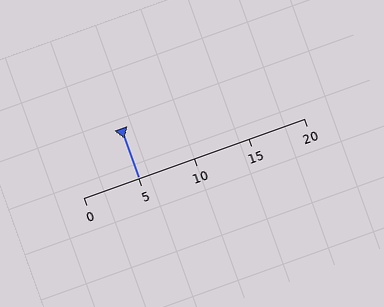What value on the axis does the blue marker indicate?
The marker indicates approximately 5.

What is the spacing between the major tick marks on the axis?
The major ticks are spaced 5 apart.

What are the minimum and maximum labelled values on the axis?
The axis runs from 0 to 20.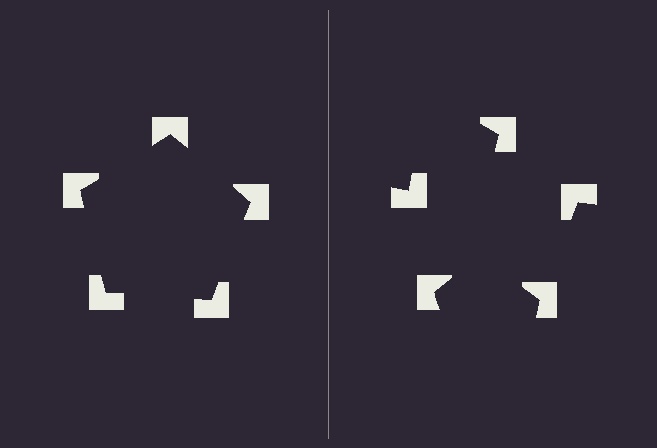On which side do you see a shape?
An illusory pentagon appears on the left side. On the right side the wedge cuts are rotated, so no coherent shape forms.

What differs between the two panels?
The notched squares are positioned identically on both sides; only the wedge orientations differ. On the left they align to a pentagon; on the right they are misaligned.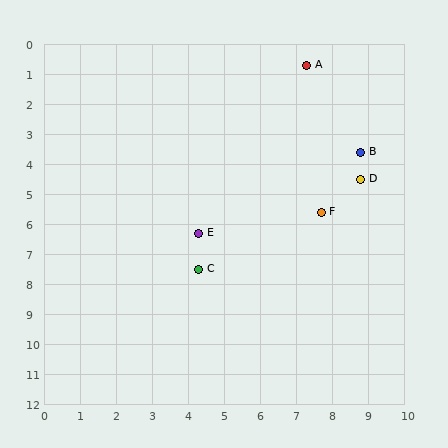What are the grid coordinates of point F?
Point F is at approximately (7.7, 5.6).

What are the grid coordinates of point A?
Point A is at approximately (7.3, 0.7).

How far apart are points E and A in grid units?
Points E and A are about 6.4 grid units apart.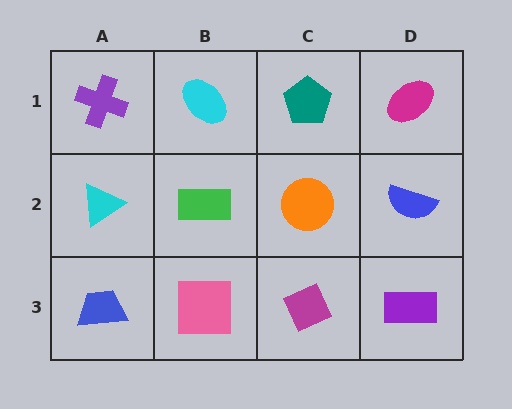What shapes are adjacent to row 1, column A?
A cyan triangle (row 2, column A), a cyan ellipse (row 1, column B).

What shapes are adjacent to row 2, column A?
A purple cross (row 1, column A), a blue trapezoid (row 3, column A), a green rectangle (row 2, column B).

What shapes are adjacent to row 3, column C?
An orange circle (row 2, column C), a pink square (row 3, column B), a purple rectangle (row 3, column D).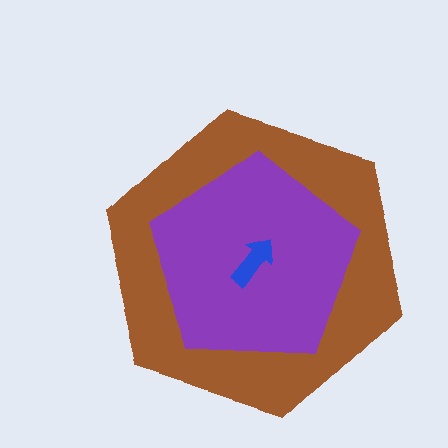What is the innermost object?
The blue arrow.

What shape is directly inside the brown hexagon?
The purple pentagon.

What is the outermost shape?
The brown hexagon.